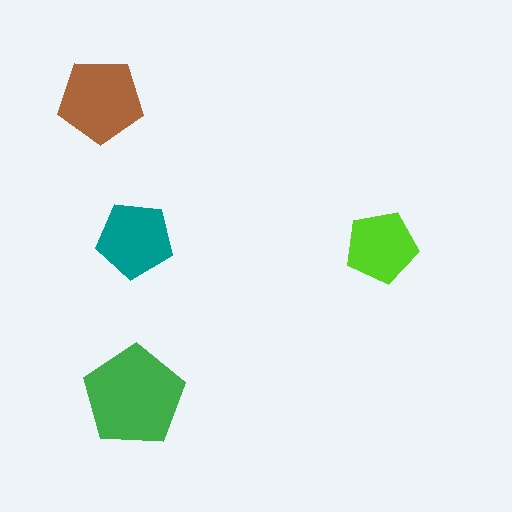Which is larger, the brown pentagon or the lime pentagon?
The brown one.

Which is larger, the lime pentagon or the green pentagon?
The green one.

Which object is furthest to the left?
The brown pentagon is leftmost.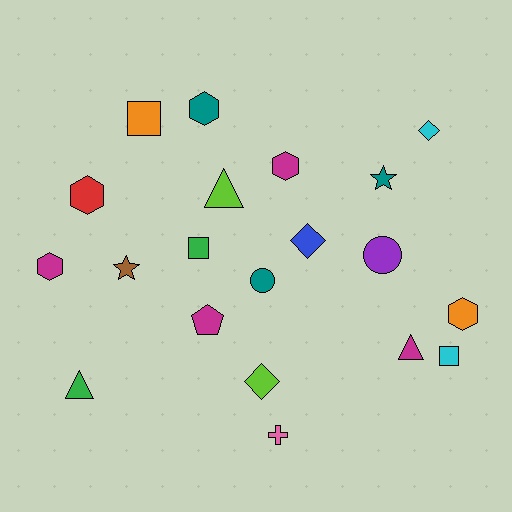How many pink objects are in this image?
There is 1 pink object.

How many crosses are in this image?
There is 1 cross.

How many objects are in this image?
There are 20 objects.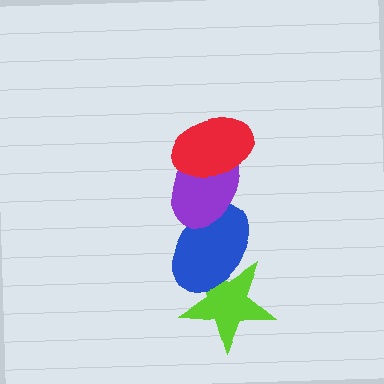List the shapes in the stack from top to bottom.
From top to bottom: the red ellipse, the purple ellipse, the blue ellipse, the lime star.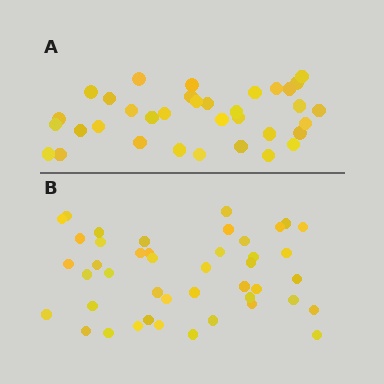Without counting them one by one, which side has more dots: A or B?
Region B (the bottom region) has more dots.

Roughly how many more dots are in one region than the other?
Region B has roughly 8 or so more dots than region A.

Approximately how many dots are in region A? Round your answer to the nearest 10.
About 40 dots. (The exact count is 35, which rounds to 40.)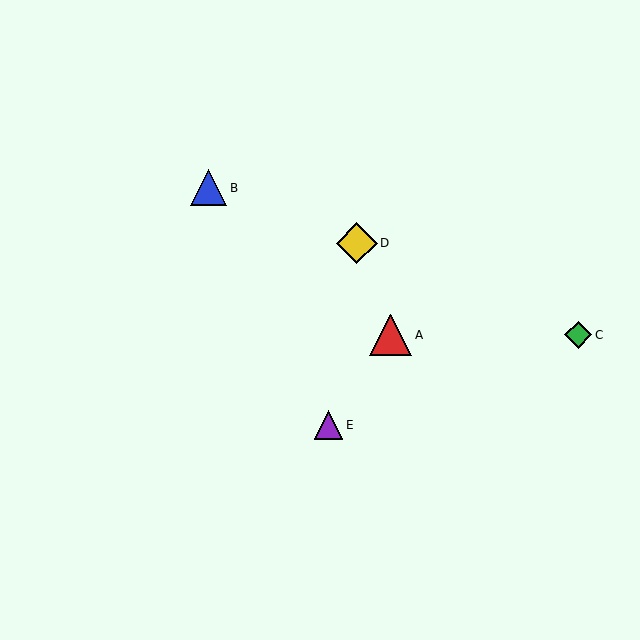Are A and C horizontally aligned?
Yes, both are at y≈335.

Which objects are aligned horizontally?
Objects A, C are aligned horizontally.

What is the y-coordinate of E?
Object E is at y≈425.